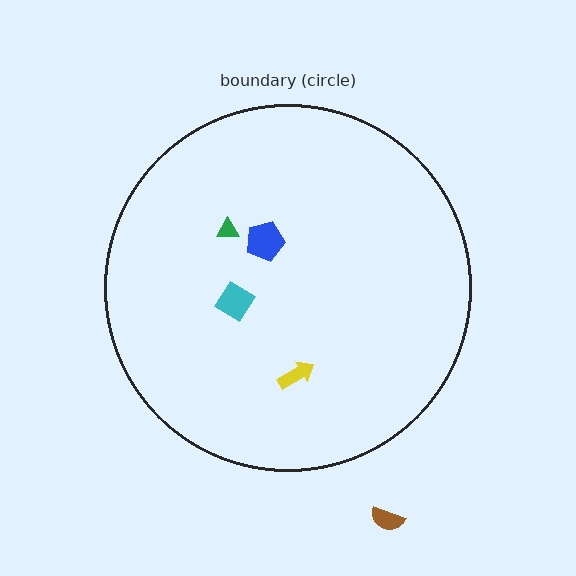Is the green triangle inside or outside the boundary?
Inside.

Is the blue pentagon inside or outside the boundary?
Inside.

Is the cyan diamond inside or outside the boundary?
Inside.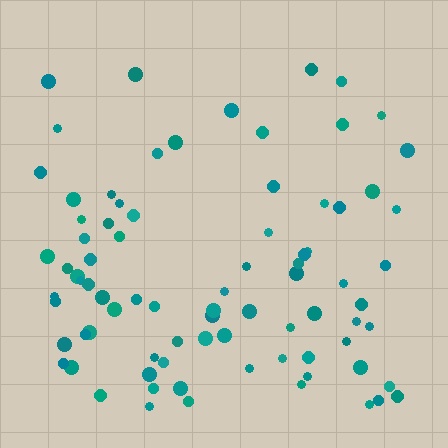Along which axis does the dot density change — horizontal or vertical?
Vertical.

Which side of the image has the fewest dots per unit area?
The top.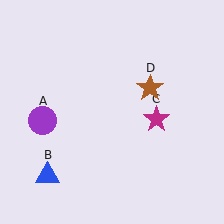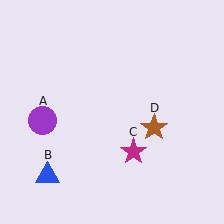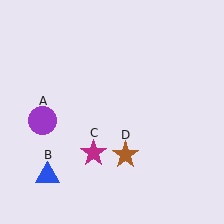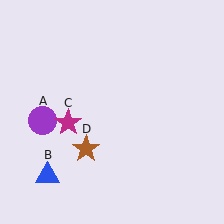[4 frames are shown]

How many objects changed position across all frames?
2 objects changed position: magenta star (object C), brown star (object D).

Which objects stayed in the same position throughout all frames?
Purple circle (object A) and blue triangle (object B) remained stationary.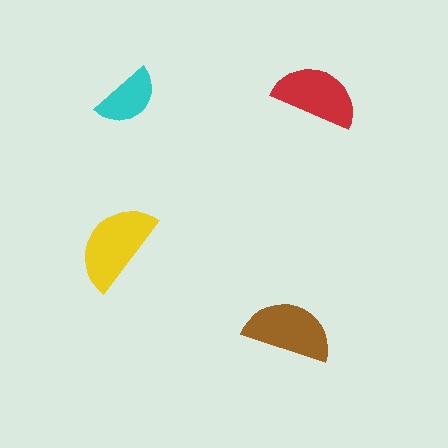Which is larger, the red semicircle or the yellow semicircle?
The yellow one.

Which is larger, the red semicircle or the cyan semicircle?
The red one.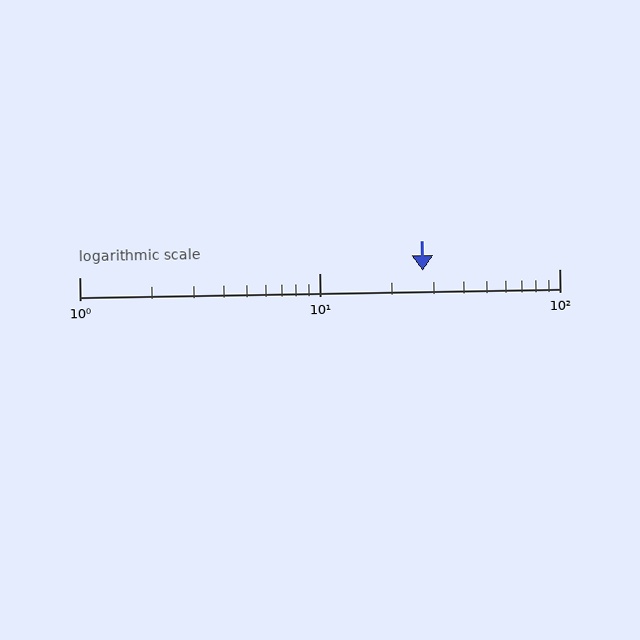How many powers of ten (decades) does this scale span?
The scale spans 2 decades, from 1 to 100.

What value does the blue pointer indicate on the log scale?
The pointer indicates approximately 27.